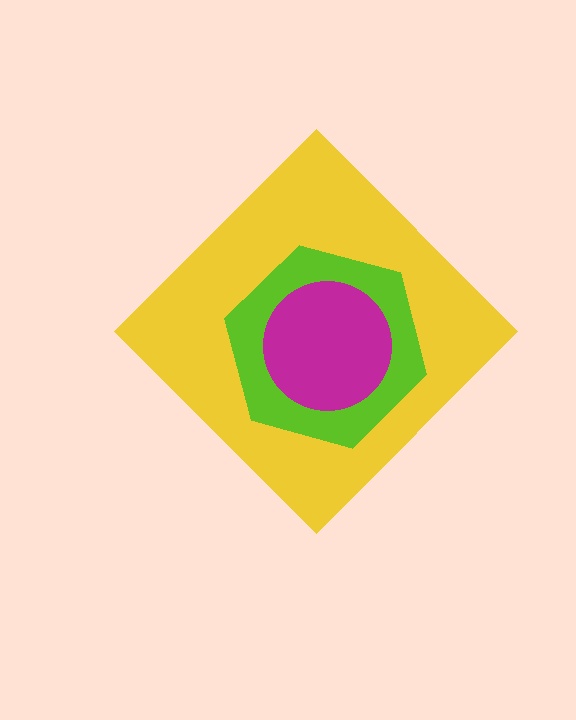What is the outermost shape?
The yellow diamond.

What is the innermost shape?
The magenta circle.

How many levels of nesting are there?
3.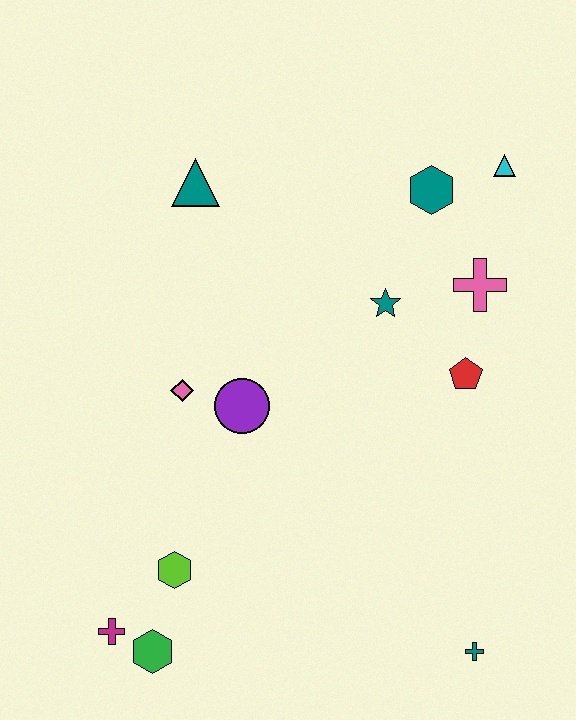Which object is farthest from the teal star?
The magenta cross is farthest from the teal star.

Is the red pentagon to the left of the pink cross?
Yes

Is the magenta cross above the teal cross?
Yes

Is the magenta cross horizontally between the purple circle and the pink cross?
No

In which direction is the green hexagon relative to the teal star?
The green hexagon is below the teal star.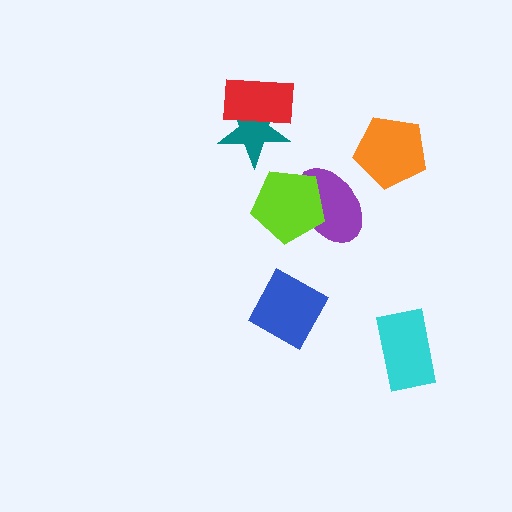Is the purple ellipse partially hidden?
Yes, it is partially covered by another shape.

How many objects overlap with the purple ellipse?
1 object overlaps with the purple ellipse.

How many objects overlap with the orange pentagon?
0 objects overlap with the orange pentagon.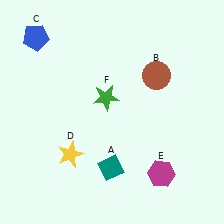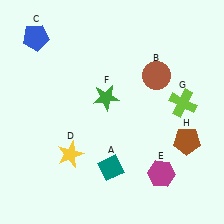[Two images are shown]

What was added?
A lime cross (G), a brown pentagon (H) were added in Image 2.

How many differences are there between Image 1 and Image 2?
There are 2 differences between the two images.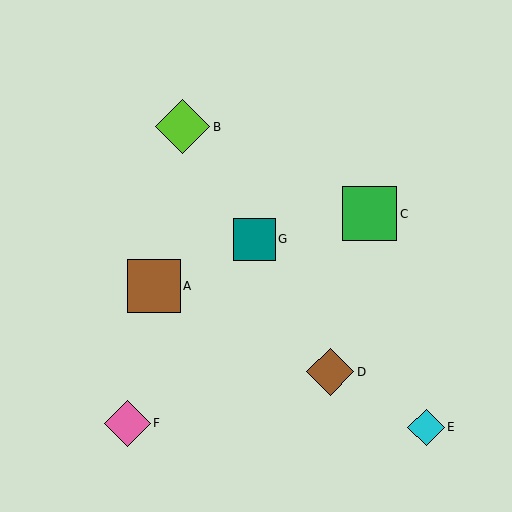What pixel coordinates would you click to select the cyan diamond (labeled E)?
Click at (426, 427) to select the cyan diamond E.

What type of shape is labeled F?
Shape F is a pink diamond.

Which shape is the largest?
The lime diamond (labeled B) is the largest.